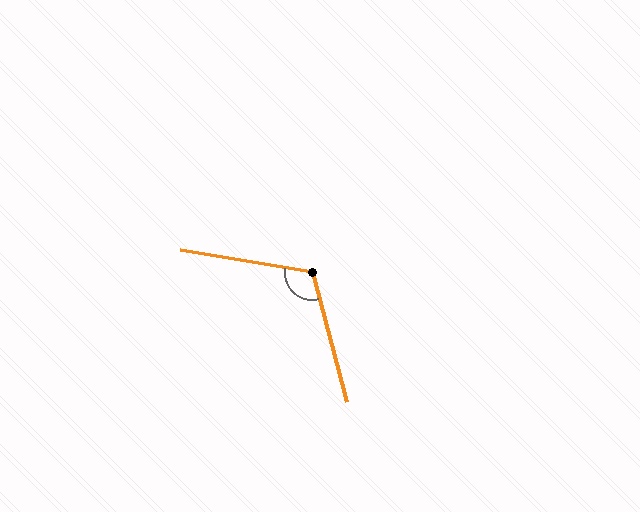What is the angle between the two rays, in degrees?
Approximately 115 degrees.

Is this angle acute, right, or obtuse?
It is obtuse.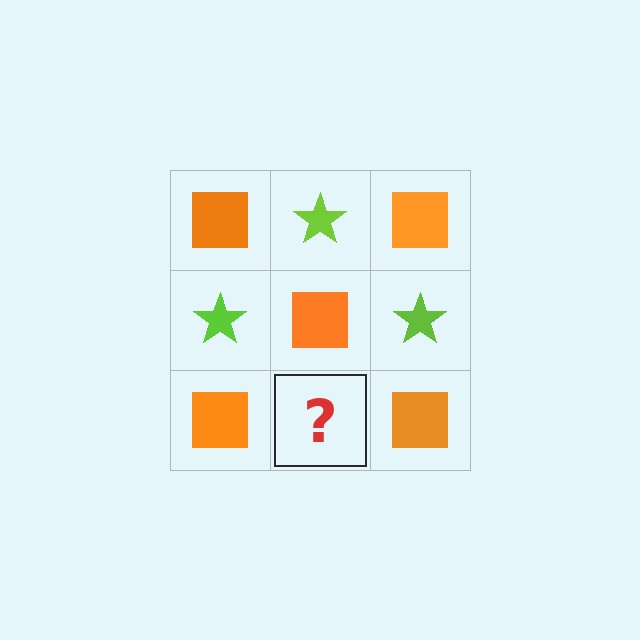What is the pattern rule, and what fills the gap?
The rule is that it alternates orange square and lime star in a checkerboard pattern. The gap should be filled with a lime star.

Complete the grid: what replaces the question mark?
The question mark should be replaced with a lime star.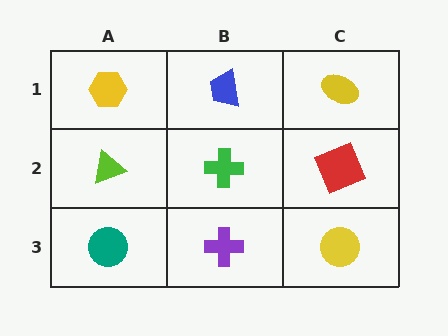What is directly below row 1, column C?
A red square.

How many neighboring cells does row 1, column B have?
3.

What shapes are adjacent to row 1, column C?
A red square (row 2, column C), a blue trapezoid (row 1, column B).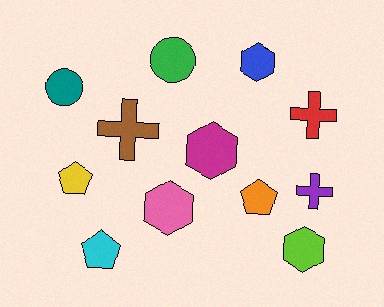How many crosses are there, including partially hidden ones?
There are 3 crosses.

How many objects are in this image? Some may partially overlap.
There are 12 objects.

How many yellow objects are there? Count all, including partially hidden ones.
There is 1 yellow object.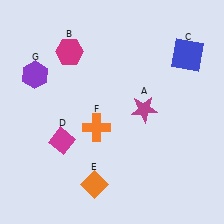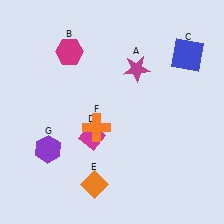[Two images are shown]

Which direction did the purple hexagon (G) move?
The purple hexagon (G) moved down.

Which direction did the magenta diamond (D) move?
The magenta diamond (D) moved right.